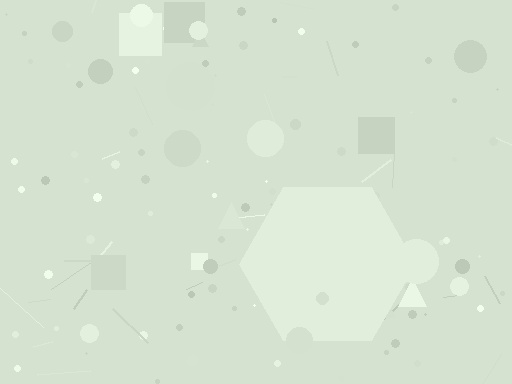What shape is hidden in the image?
A hexagon is hidden in the image.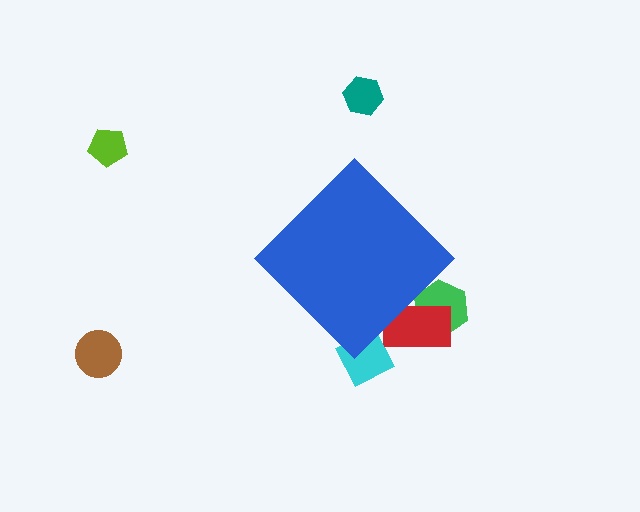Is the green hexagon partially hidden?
Yes, the green hexagon is partially hidden behind the blue diamond.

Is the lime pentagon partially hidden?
No, the lime pentagon is fully visible.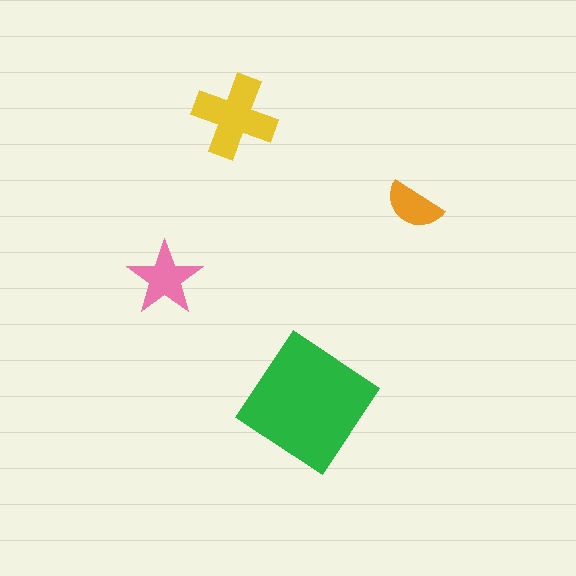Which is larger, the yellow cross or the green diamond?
The green diamond.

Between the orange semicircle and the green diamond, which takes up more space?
The green diamond.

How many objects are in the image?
There are 4 objects in the image.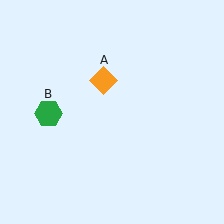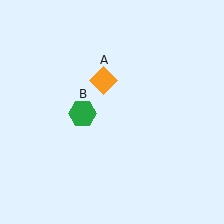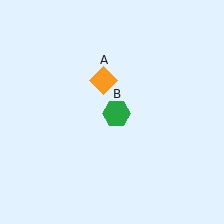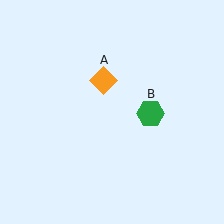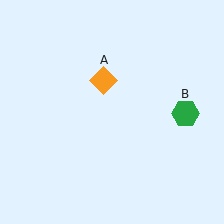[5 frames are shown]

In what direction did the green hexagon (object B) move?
The green hexagon (object B) moved right.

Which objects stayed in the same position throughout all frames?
Orange diamond (object A) remained stationary.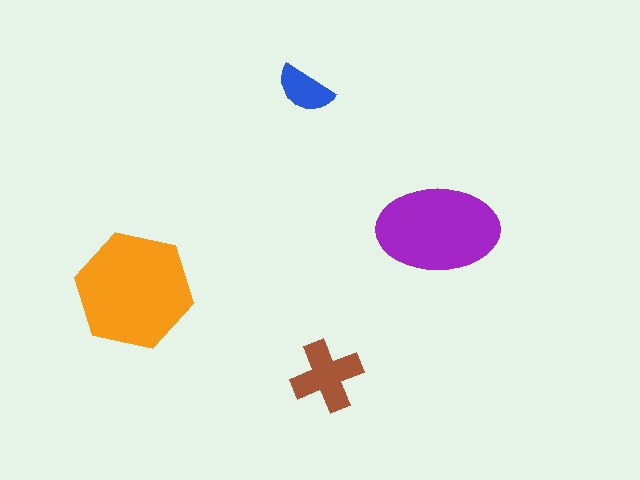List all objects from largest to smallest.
The orange hexagon, the purple ellipse, the brown cross, the blue semicircle.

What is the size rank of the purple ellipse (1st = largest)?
2nd.